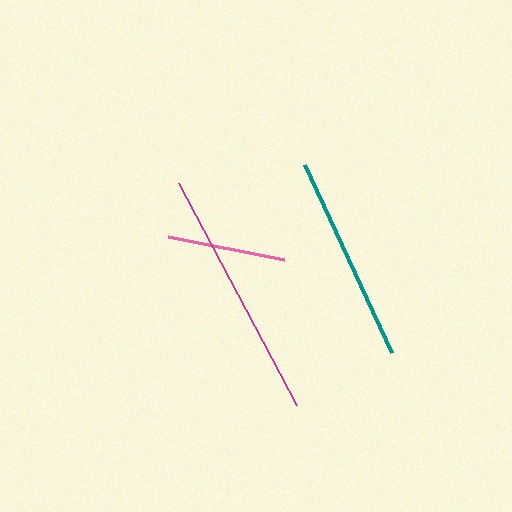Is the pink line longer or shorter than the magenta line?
The magenta line is longer than the pink line.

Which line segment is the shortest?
The pink line is the shortest at approximately 119 pixels.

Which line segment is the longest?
The magenta line is the longest at approximately 251 pixels.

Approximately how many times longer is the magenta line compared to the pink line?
The magenta line is approximately 2.1 times the length of the pink line.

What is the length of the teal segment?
The teal segment is approximately 207 pixels long.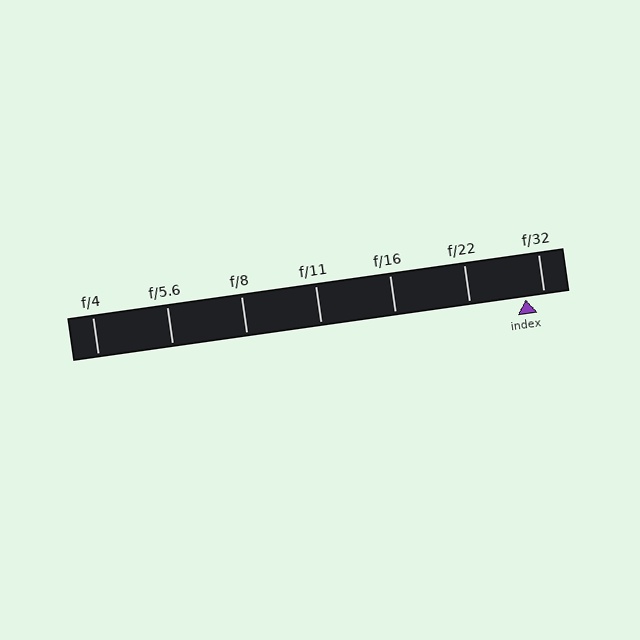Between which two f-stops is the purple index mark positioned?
The index mark is between f/22 and f/32.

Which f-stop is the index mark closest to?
The index mark is closest to f/32.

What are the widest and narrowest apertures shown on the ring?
The widest aperture shown is f/4 and the narrowest is f/32.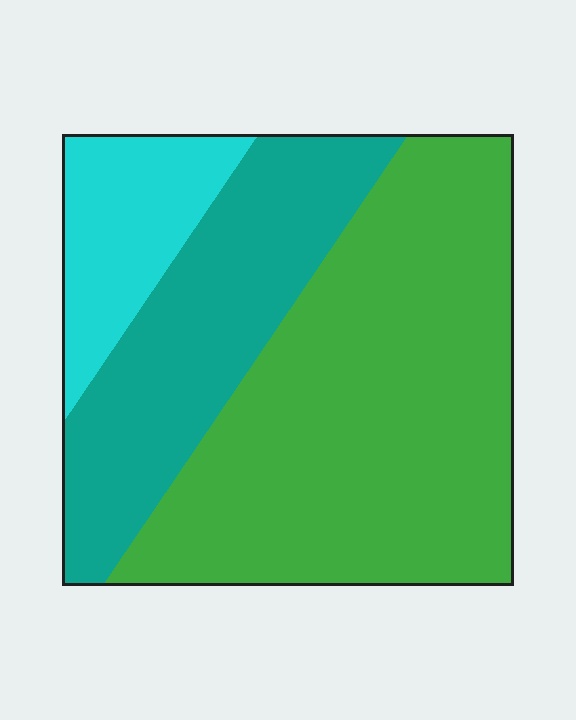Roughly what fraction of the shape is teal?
Teal covers about 30% of the shape.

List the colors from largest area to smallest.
From largest to smallest: green, teal, cyan.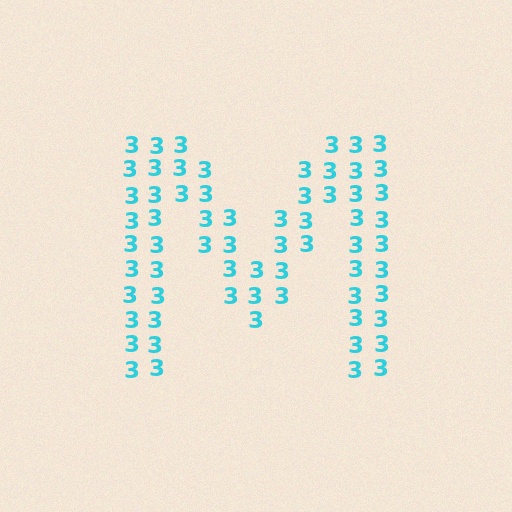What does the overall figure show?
The overall figure shows the letter M.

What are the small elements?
The small elements are digit 3's.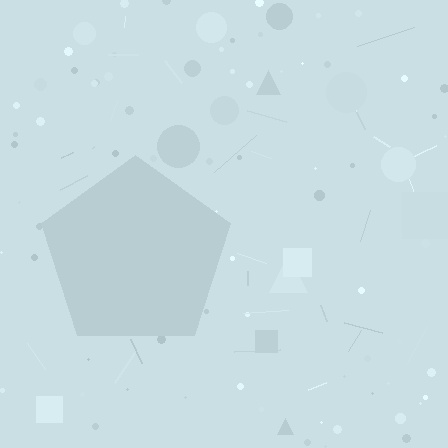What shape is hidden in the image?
A pentagon is hidden in the image.